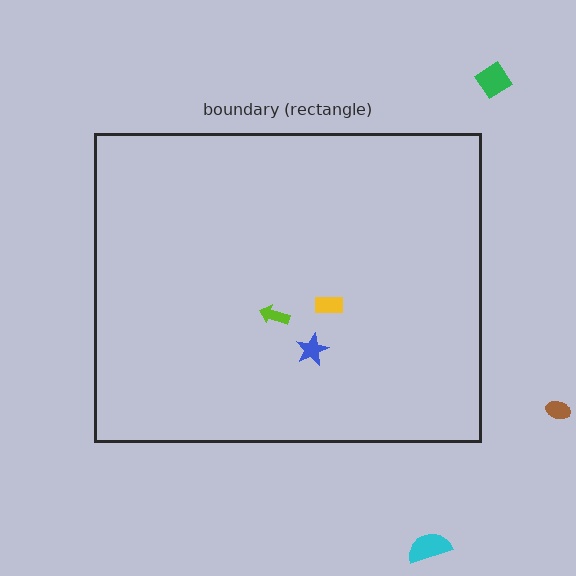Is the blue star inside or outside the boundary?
Inside.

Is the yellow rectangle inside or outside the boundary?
Inside.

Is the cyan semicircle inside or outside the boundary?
Outside.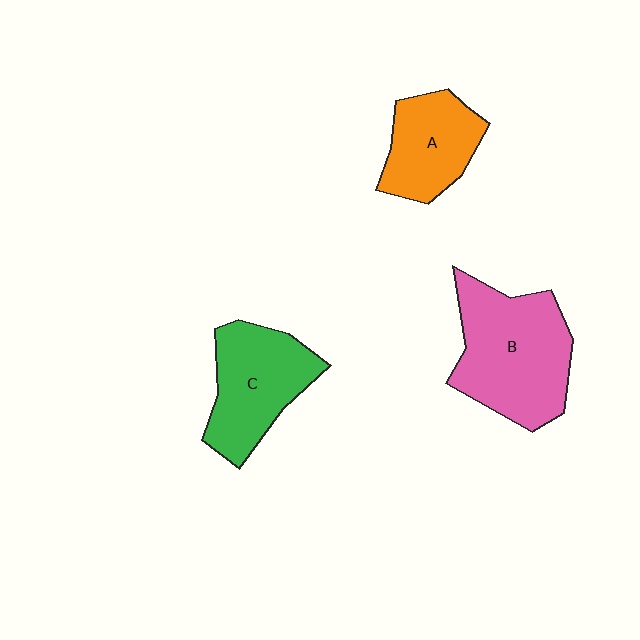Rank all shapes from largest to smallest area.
From largest to smallest: B (pink), C (green), A (orange).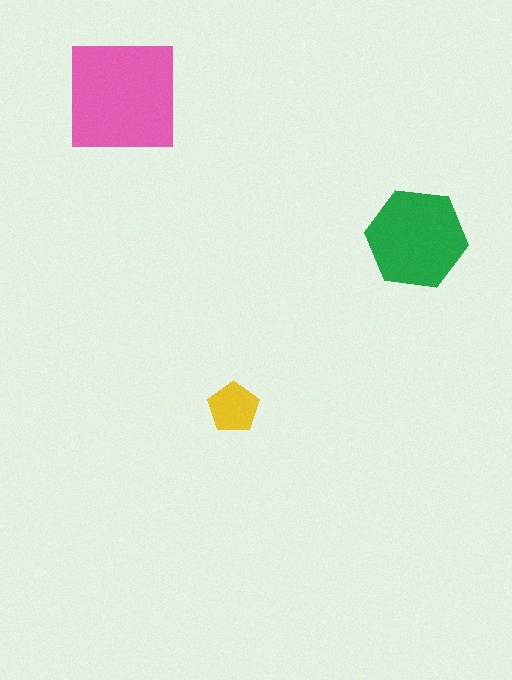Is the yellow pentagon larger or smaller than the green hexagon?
Smaller.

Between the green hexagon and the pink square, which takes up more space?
The pink square.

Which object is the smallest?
The yellow pentagon.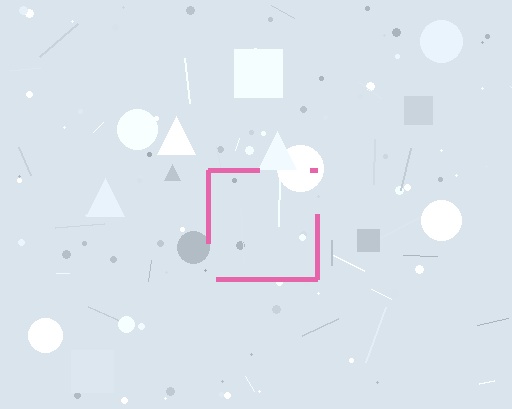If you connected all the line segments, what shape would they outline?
They would outline a square.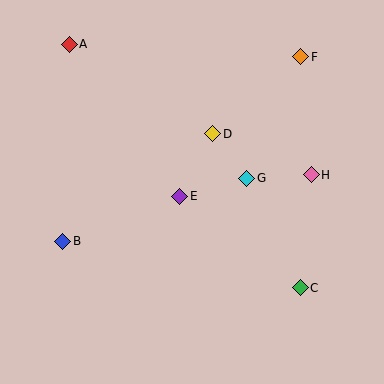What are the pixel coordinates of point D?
Point D is at (213, 134).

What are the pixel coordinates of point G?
Point G is at (247, 178).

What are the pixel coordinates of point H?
Point H is at (311, 175).